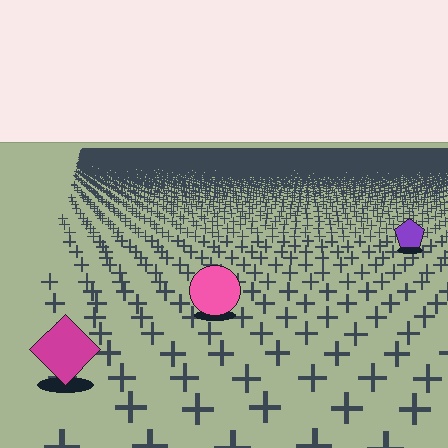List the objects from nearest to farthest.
From nearest to farthest: the magenta diamond, the pink circle, the purple pentagon.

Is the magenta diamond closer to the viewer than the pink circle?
Yes. The magenta diamond is closer — you can tell from the texture gradient: the ground texture is coarser near it.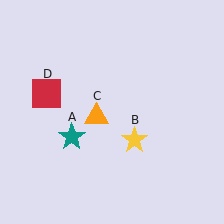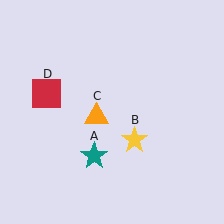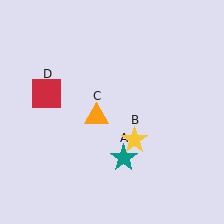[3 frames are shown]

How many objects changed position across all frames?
1 object changed position: teal star (object A).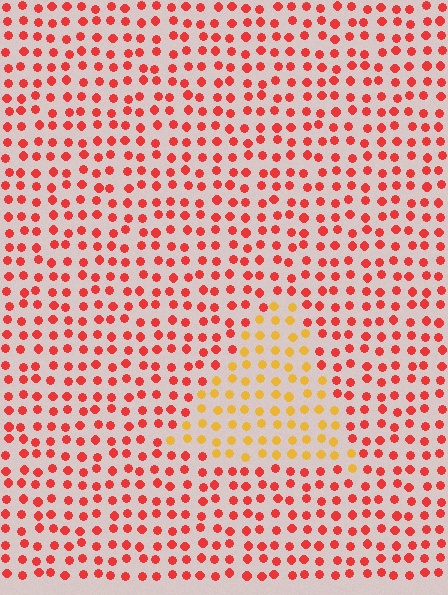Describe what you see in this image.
The image is filled with small red elements in a uniform arrangement. A triangle-shaped region is visible where the elements are tinted to a slightly different hue, forming a subtle color boundary.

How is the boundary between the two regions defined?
The boundary is defined purely by a slight shift in hue (about 43 degrees). Spacing, size, and orientation are identical on both sides.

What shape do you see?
I see a triangle.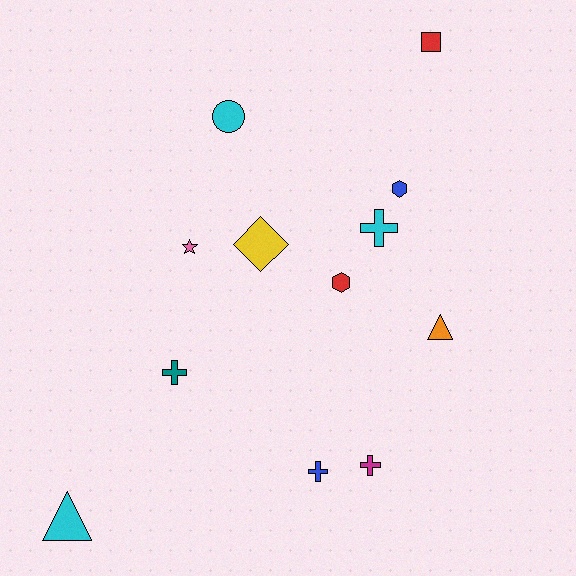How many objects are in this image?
There are 12 objects.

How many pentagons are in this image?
There are no pentagons.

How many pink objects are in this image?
There is 1 pink object.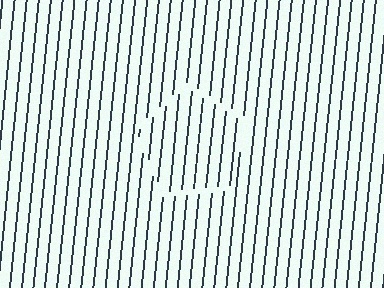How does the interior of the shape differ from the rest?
The interior of the shape contains the same grating, shifted by half a period — the contour is defined by the phase discontinuity where line-ends from the inner and outer gratings abut.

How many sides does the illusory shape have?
5 sides — the line-ends trace a pentagon.